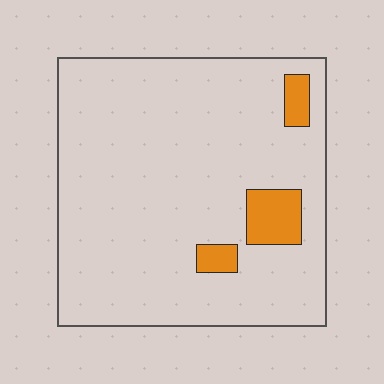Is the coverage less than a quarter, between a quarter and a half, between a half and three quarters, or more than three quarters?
Less than a quarter.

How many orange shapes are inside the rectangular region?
3.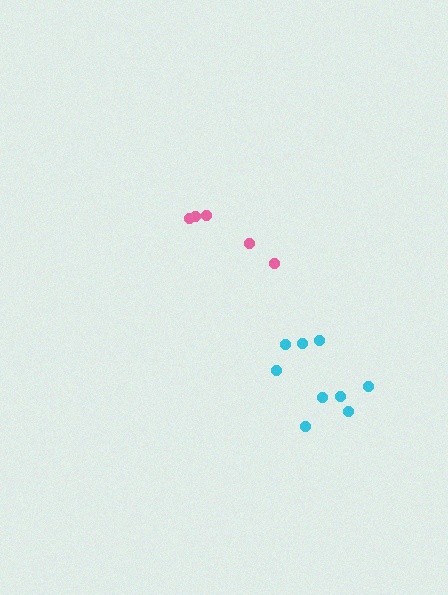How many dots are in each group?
Group 1: 9 dots, Group 2: 5 dots (14 total).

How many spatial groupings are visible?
There are 2 spatial groupings.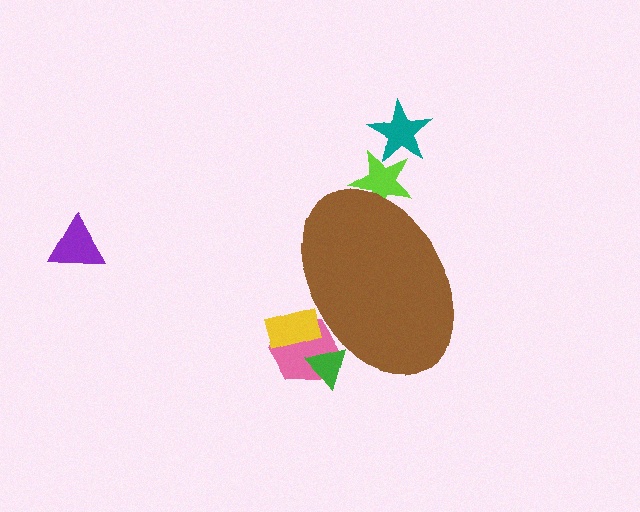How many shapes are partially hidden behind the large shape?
4 shapes are partially hidden.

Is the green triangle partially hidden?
Yes, the green triangle is partially hidden behind the brown ellipse.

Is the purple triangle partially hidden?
No, the purple triangle is fully visible.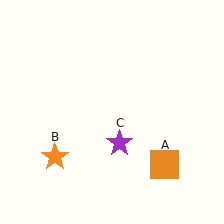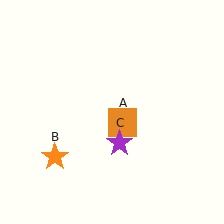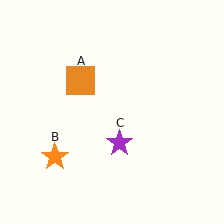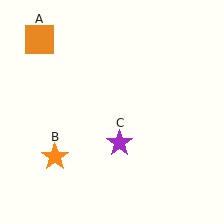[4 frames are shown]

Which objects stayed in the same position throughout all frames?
Orange star (object B) and purple star (object C) remained stationary.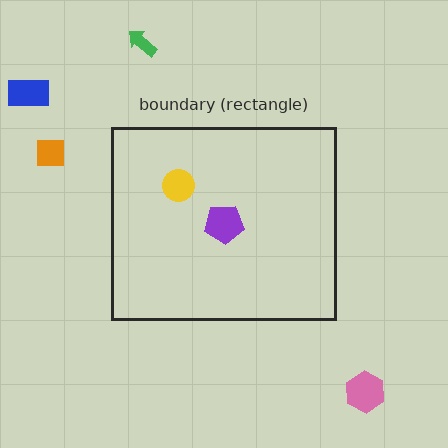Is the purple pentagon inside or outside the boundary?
Inside.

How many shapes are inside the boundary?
2 inside, 4 outside.